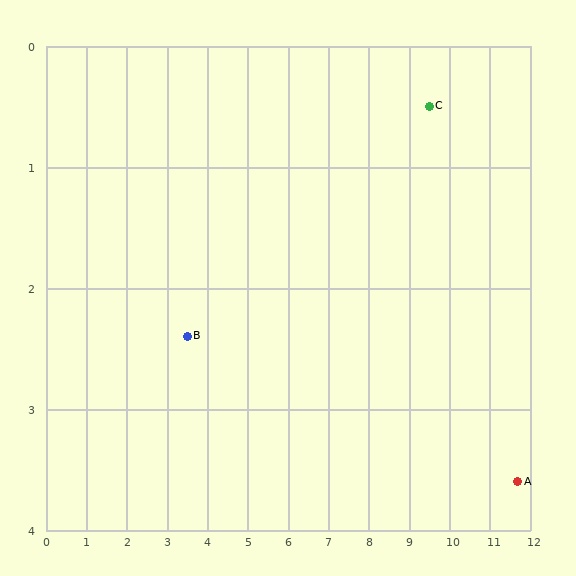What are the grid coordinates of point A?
Point A is at approximately (11.7, 3.6).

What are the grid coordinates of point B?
Point B is at approximately (3.5, 2.4).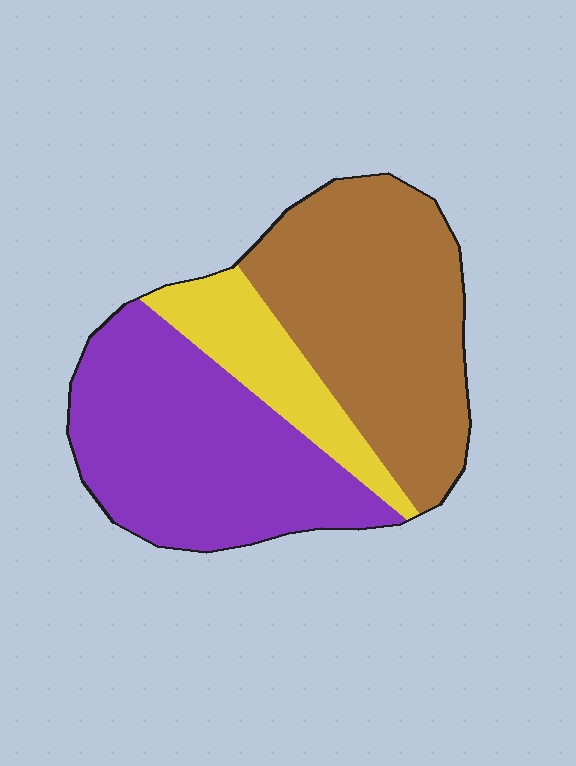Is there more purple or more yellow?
Purple.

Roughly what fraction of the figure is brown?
Brown takes up between a third and a half of the figure.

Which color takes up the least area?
Yellow, at roughly 15%.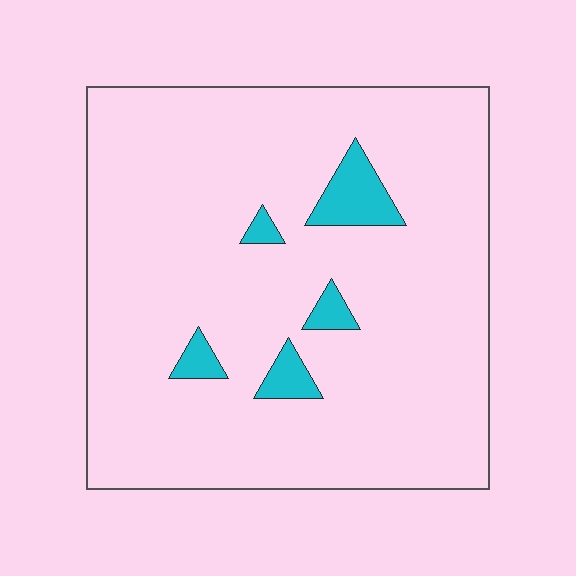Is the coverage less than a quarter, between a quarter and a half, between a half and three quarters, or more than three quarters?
Less than a quarter.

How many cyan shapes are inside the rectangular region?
5.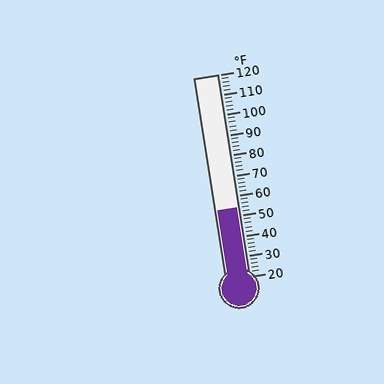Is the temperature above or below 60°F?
The temperature is below 60°F.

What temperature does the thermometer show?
The thermometer shows approximately 54°F.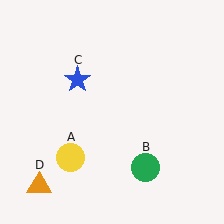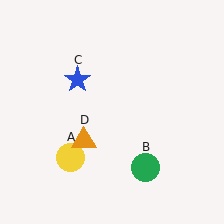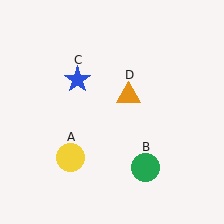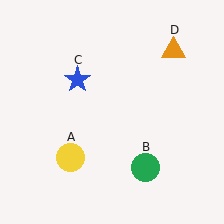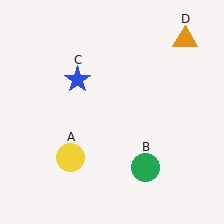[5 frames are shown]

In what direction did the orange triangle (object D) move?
The orange triangle (object D) moved up and to the right.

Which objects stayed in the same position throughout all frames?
Yellow circle (object A) and green circle (object B) and blue star (object C) remained stationary.